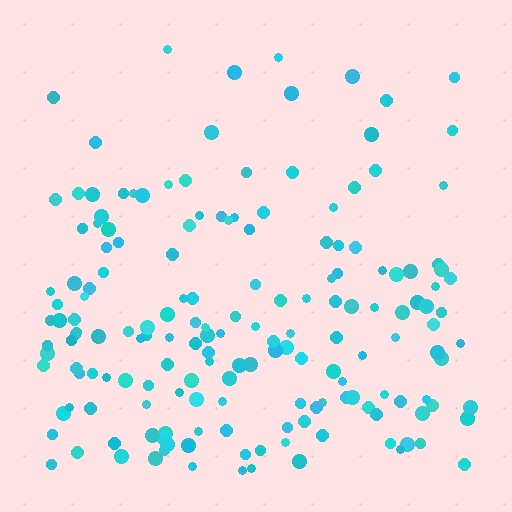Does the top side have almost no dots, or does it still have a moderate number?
Still a moderate number, just noticeably fewer than the bottom.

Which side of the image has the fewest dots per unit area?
The top.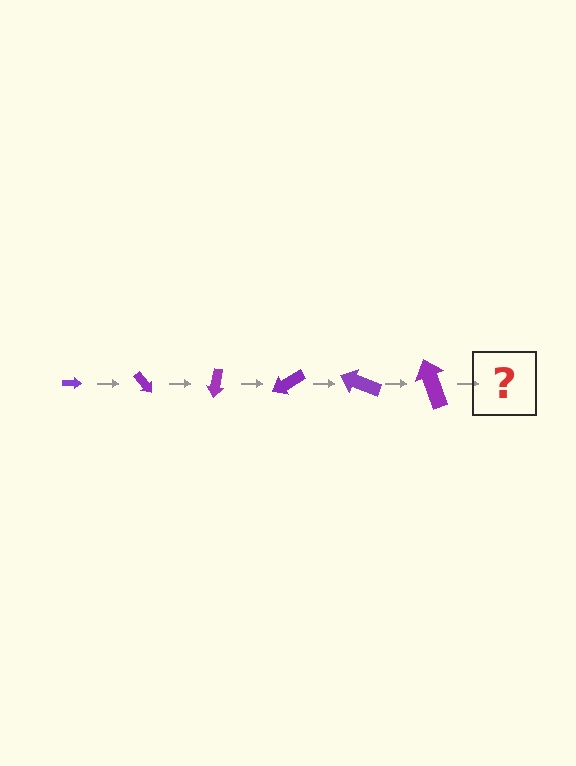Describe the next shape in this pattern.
It should be an arrow, larger than the previous one and rotated 300 degrees from the start.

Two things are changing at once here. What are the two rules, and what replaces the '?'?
The two rules are that the arrow grows larger each step and it rotates 50 degrees each step. The '?' should be an arrow, larger than the previous one and rotated 300 degrees from the start.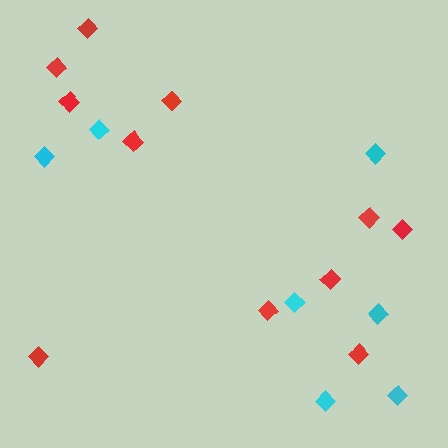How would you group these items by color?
There are 2 groups: one group of red diamonds (11) and one group of cyan diamonds (7).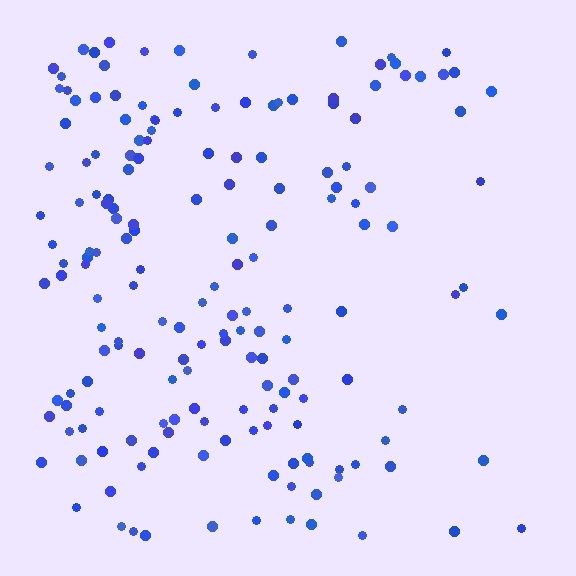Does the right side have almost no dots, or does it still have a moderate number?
Still a moderate number, just noticeably fewer than the left.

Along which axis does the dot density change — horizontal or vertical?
Horizontal.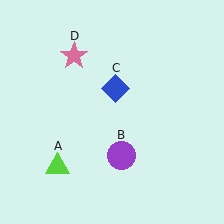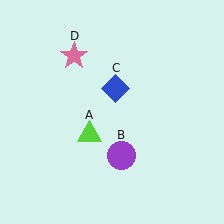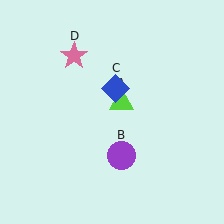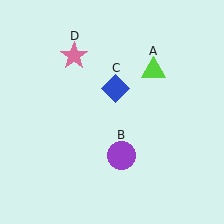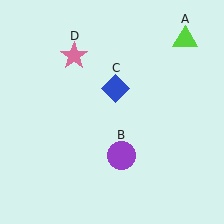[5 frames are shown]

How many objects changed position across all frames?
1 object changed position: lime triangle (object A).